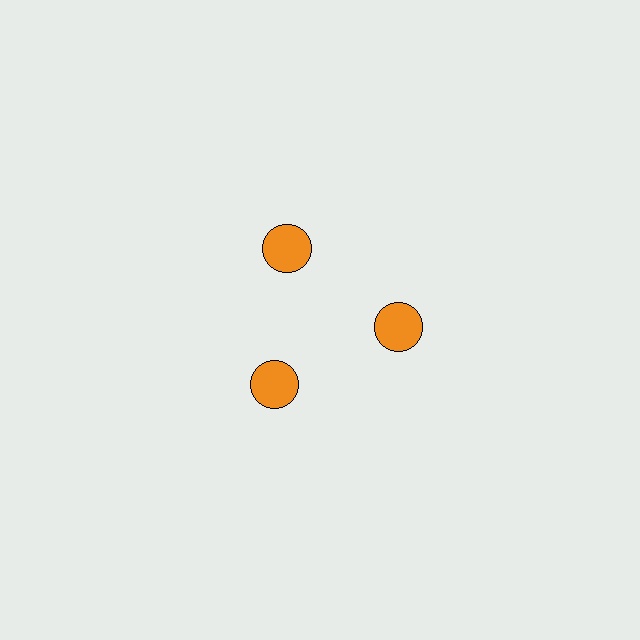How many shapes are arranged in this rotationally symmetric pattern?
There are 3 shapes, arranged in 3 groups of 1.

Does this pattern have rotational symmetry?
Yes, this pattern has 3-fold rotational symmetry. It looks the same after rotating 120 degrees around the center.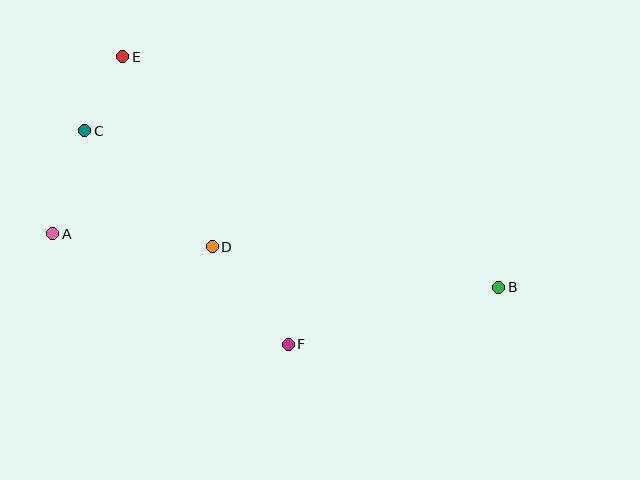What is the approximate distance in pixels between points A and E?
The distance between A and E is approximately 191 pixels.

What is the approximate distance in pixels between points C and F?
The distance between C and F is approximately 295 pixels.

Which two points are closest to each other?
Points C and E are closest to each other.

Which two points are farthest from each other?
Points A and B are farthest from each other.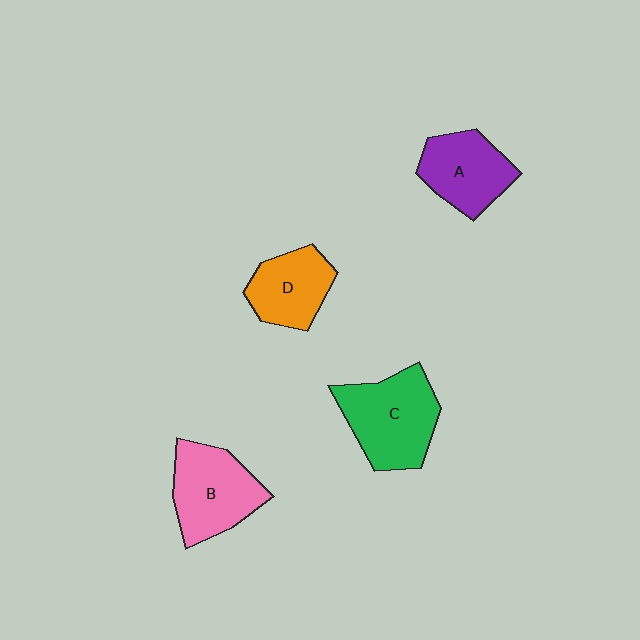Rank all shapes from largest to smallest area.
From largest to smallest: C (green), B (pink), A (purple), D (orange).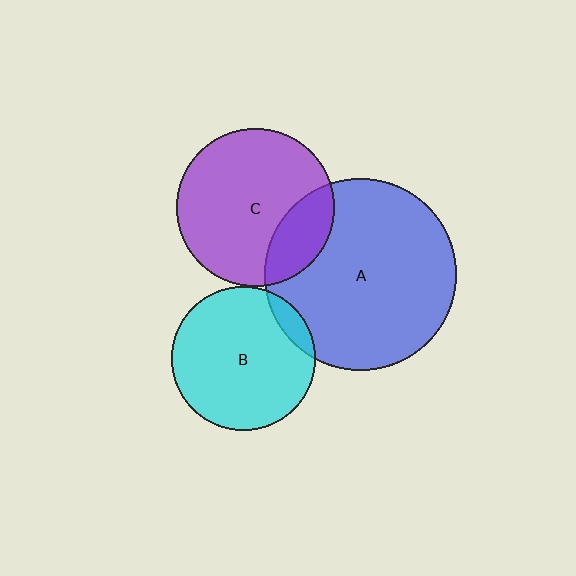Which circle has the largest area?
Circle A (blue).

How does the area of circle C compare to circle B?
Approximately 1.2 times.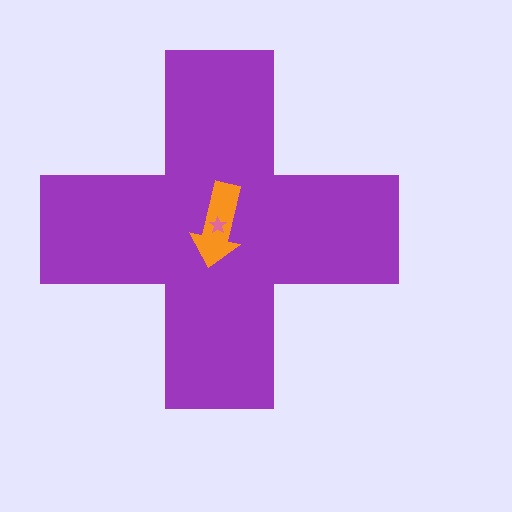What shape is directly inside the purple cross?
The orange arrow.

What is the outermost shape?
The purple cross.